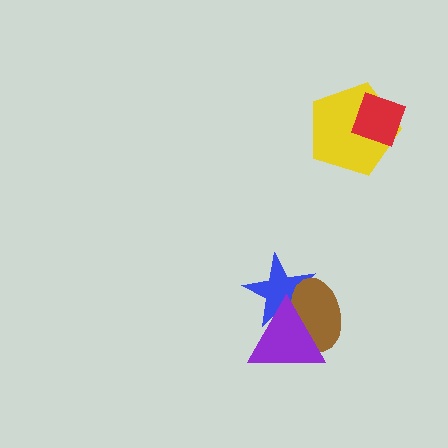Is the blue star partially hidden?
Yes, it is partially covered by another shape.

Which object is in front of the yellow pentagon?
The red diamond is in front of the yellow pentagon.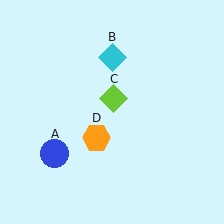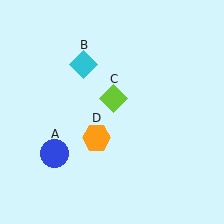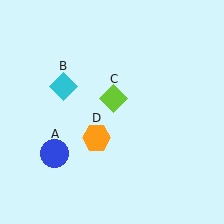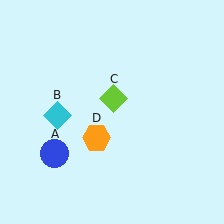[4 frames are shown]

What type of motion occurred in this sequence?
The cyan diamond (object B) rotated counterclockwise around the center of the scene.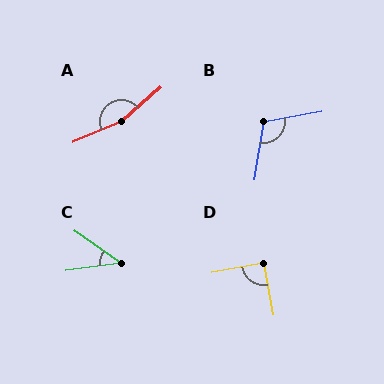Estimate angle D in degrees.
Approximately 90 degrees.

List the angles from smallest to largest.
C (42°), D (90°), B (109°), A (162°).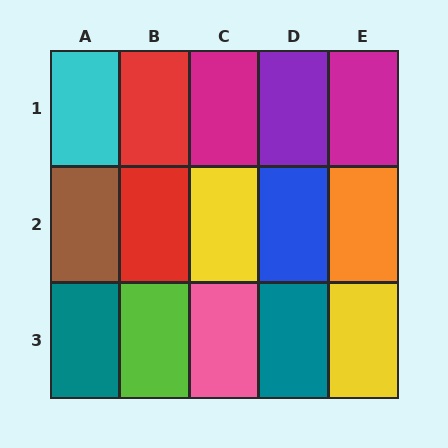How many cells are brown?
1 cell is brown.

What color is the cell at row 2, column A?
Brown.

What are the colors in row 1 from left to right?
Cyan, red, magenta, purple, magenta.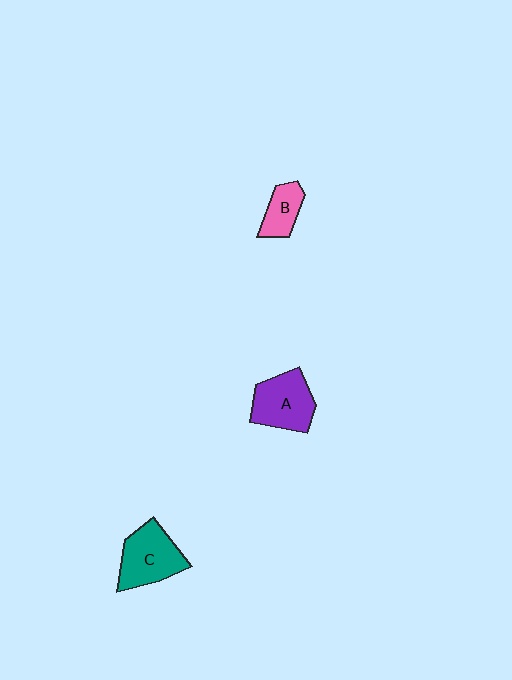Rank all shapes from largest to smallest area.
From largest to smallest: C (teal), A (purple), B (pink).